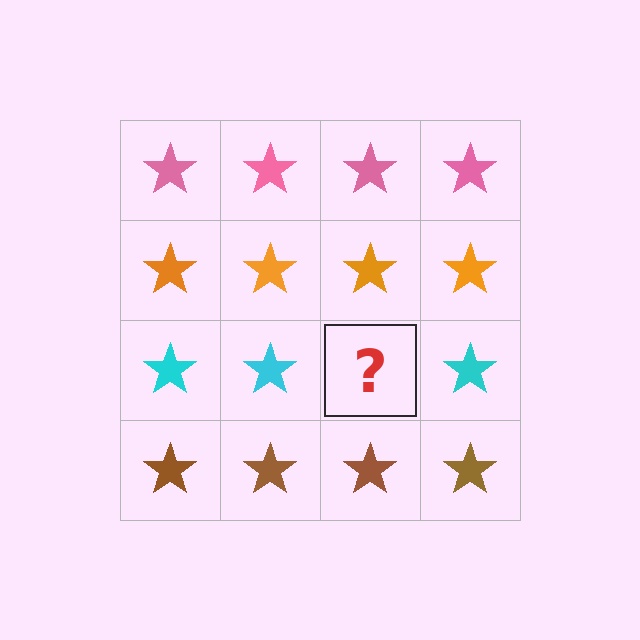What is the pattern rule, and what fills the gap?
The rule is that each row has a consistent color. The gap should be filled with a cyan star.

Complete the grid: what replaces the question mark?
The question mark should be replaced with a cyan star.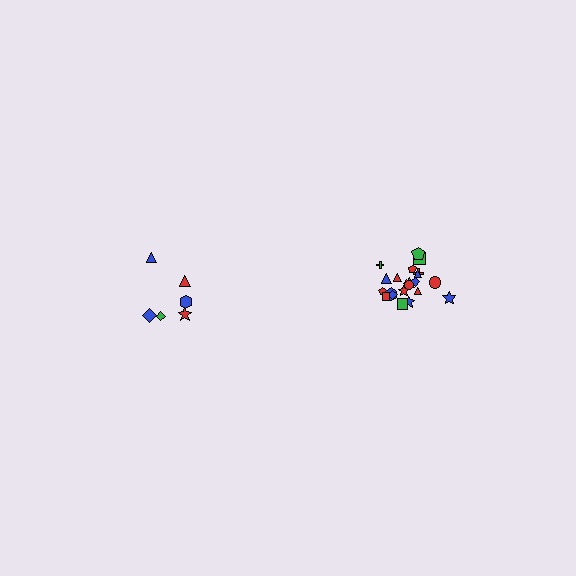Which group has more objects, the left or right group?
The right group.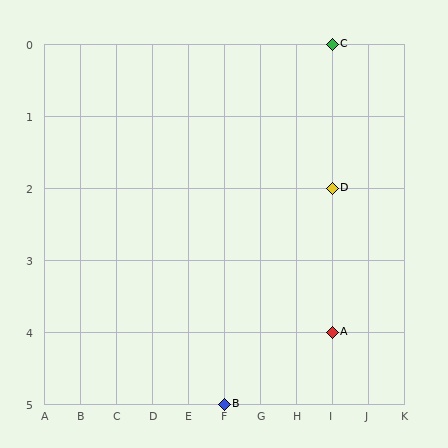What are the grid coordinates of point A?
Point A is at grid coordinates (I, 4).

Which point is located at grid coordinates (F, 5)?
Point B is at (F, 5).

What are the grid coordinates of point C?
Point C is at grid coordinates (I, 0).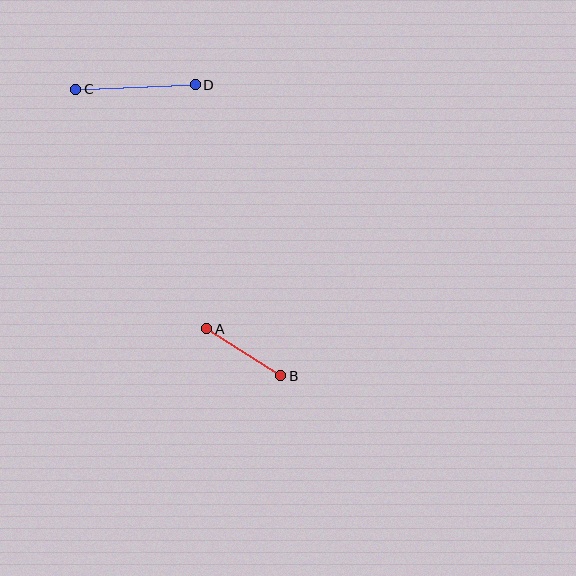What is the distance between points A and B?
The distance is approximately 87 pixels.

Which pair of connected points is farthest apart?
Points C and D are farthest apart.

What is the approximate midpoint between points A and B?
The midpoint is at approximately (244, 352) pixels.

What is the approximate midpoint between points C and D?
The midpoint is at approximately (135, 87) pixels.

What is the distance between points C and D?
The distance is approximately 120 pixels.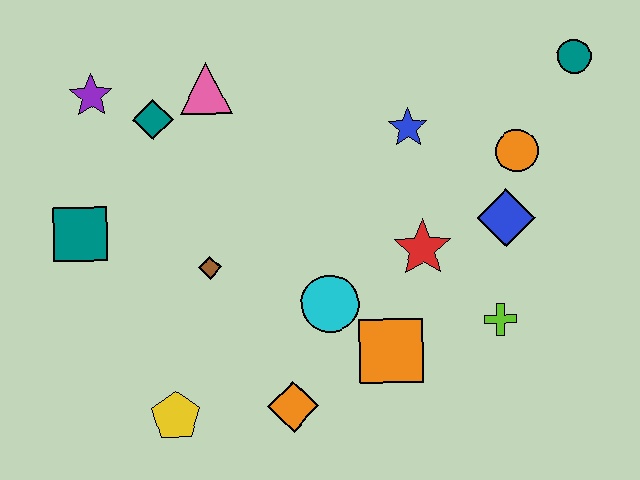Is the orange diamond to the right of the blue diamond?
No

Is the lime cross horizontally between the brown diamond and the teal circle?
Yes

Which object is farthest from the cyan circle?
The teal circle is farthest from the cyan circle.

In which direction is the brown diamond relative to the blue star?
The brown diamond is to the left of the blue star.